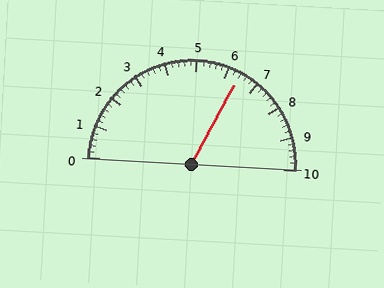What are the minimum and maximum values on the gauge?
The gauge ranges from 0 to 10.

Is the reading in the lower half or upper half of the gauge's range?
The reading is in the upper half of the range (0 to 10).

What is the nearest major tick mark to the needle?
The nearest major tick mark is 6.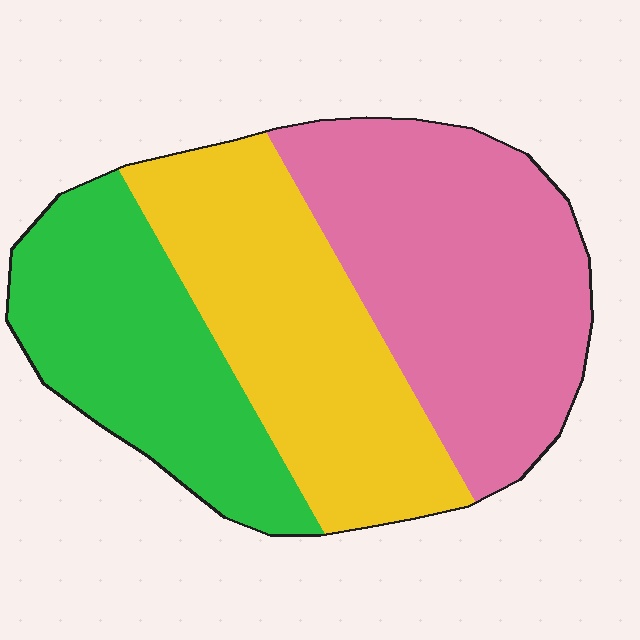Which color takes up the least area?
Green, at roughly 30%.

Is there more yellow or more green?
Yellow.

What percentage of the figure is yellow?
Yellow covers roughly 35% of the figure.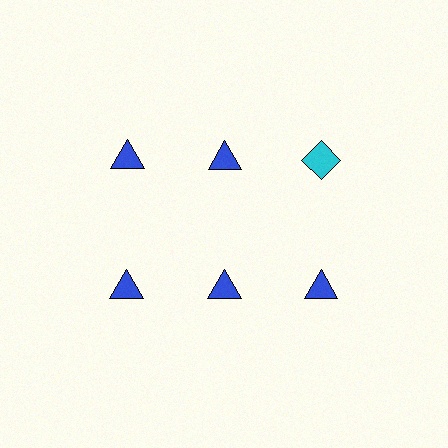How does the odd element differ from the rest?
It differs in both color (cyan instead of blue) and shape (diamond instead of triangle).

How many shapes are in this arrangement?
There are 6 shapes arranged in a grid pattern.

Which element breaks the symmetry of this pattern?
The cyan diamond in the top row, center column breaks the symmetry. All other shapes are blue triangles.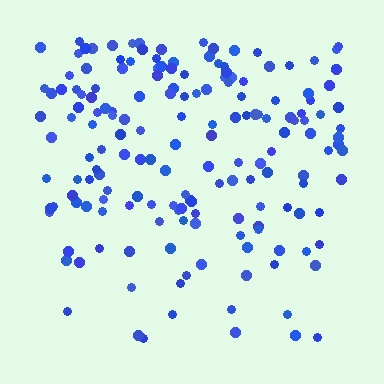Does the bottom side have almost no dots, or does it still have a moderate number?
Still a moderate number, just noticeably fewer than the top.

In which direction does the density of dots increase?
From bottom to top, with the top side densest.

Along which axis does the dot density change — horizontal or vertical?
Vertical.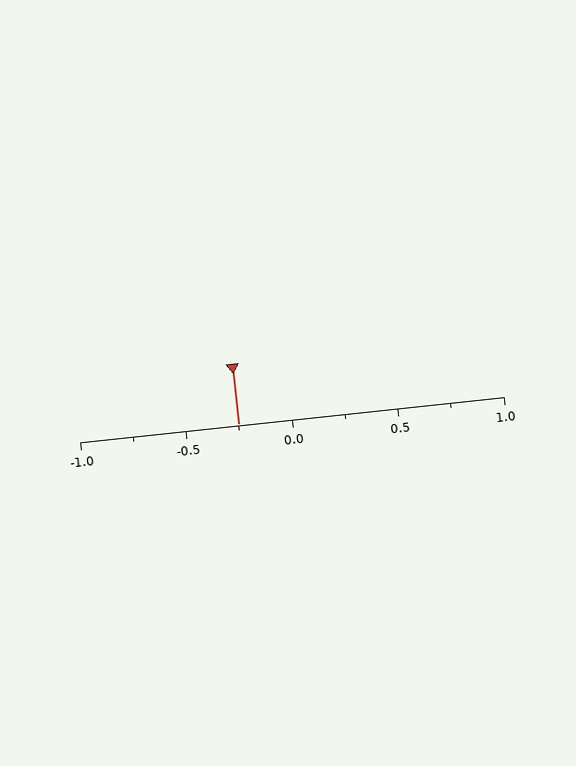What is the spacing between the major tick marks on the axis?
The major ticks are spaced 0.5 apart.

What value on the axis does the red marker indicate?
The marker indicates approximately -0.25.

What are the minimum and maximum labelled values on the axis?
The axis runs from -1.0 to 1.0.